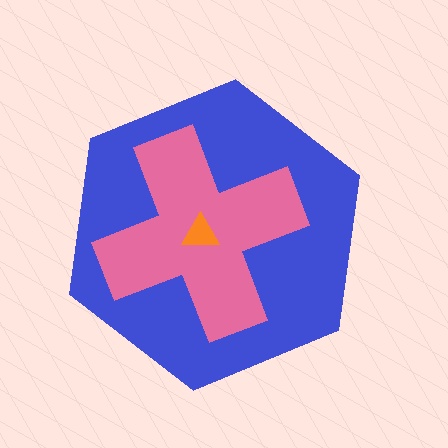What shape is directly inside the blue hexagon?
The pink cross.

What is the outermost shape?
The blue hexagon.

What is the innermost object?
The orange triangle.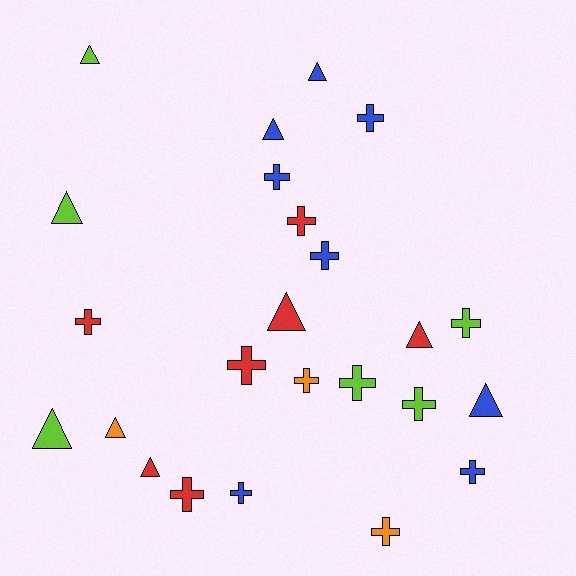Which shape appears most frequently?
Cross, with 14 objects.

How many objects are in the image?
There are 24 objects.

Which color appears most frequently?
Blue, with 8 objects.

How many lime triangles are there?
There are 3 lime triangles.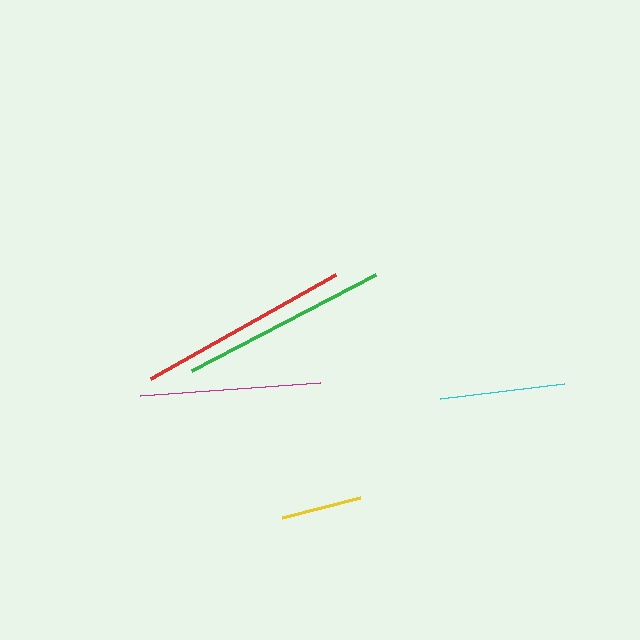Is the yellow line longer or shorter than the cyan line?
The cyan line is longer than the yellow line.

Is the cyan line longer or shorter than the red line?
The red line is longer than the cyan line.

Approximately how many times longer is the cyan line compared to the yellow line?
The cyan line is approximately 1.5 times the length of the yellow line.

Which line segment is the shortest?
The yellow line is the shortest at approximately 80 pixels.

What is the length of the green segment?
The green segment is approximately 207 pixels long.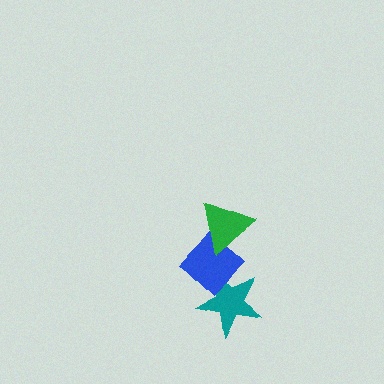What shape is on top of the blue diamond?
The green triangle is on top of the blue diamond.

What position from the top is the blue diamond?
The blue diamond is 2nd from the top.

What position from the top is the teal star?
The teal star is 3rd from the top.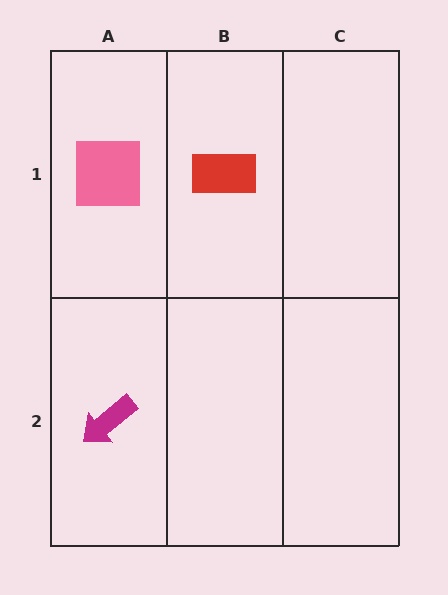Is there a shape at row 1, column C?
No, that cell is empty.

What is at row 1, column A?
A pink square.